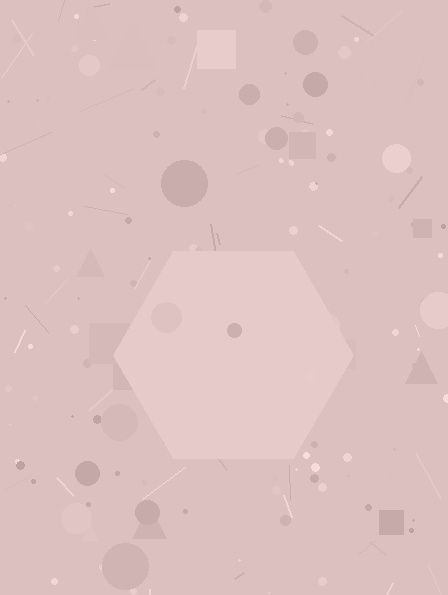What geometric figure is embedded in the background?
A hexagon is embedded in the background.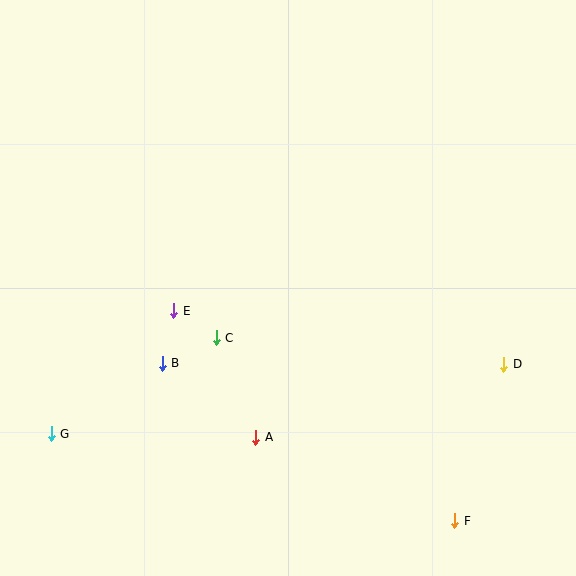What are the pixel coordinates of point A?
Point A is at (256, 437).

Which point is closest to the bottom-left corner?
Point G is closest to the bottom-left corner.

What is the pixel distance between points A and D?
The distance between A and D is 259 pixels.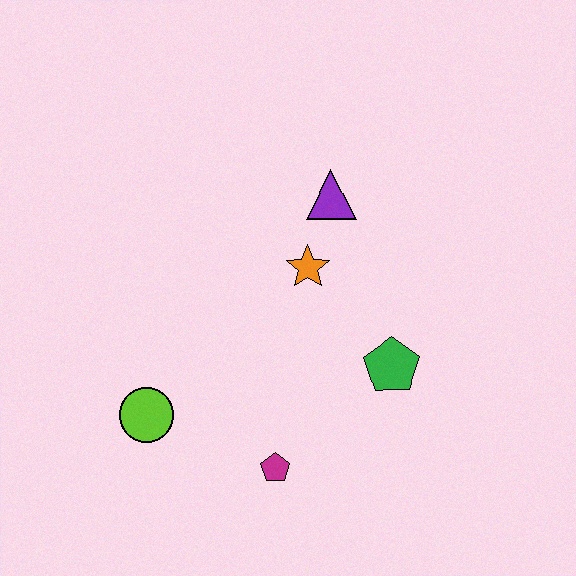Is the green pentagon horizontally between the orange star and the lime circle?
No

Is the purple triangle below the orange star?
No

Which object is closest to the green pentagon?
The orange star is closest to the green pentagon.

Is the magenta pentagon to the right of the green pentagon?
No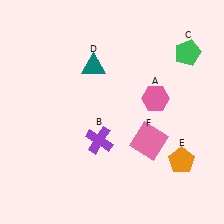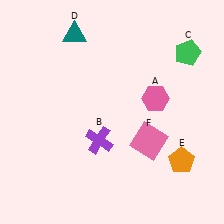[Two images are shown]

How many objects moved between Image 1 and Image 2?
1 object moved between the two images.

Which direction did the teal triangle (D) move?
The teal triangle (D) moved up.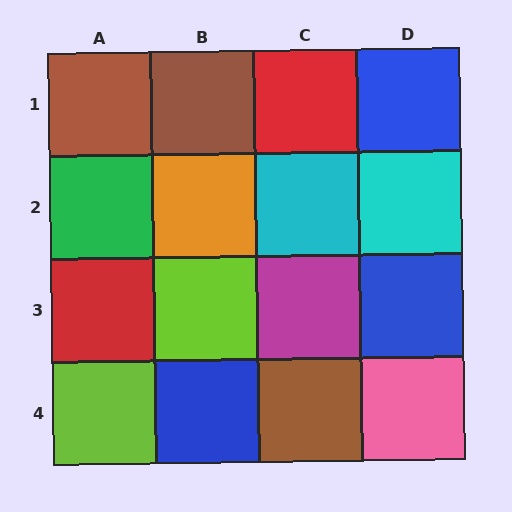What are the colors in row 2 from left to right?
Green, orange, cyan, cyan.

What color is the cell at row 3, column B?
Lime.